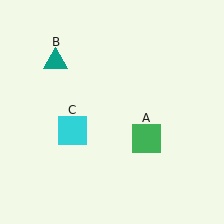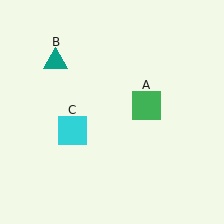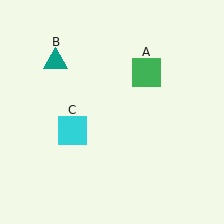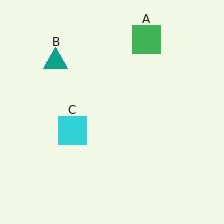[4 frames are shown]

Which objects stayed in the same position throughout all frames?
Teal triangle (object B) and cyan square (object C) remained stationary.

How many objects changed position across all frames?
1 object changed position: green square (object A).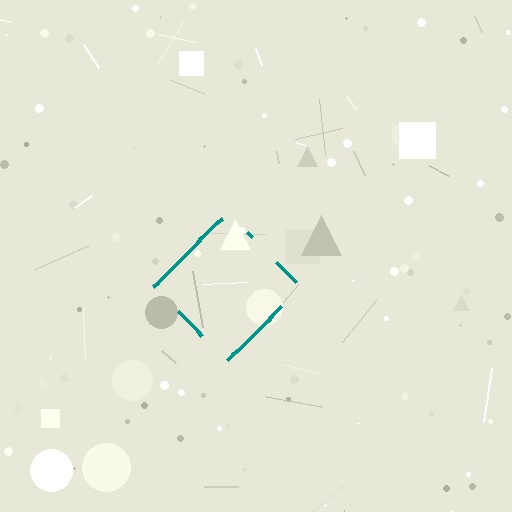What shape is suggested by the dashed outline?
The dashed outline suggests a diamond.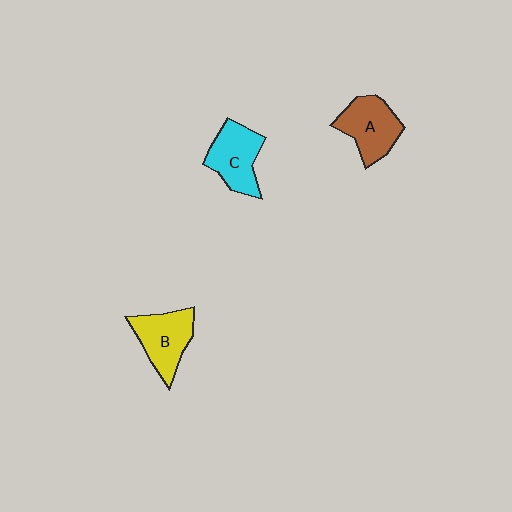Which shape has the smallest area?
Shape C (cyan).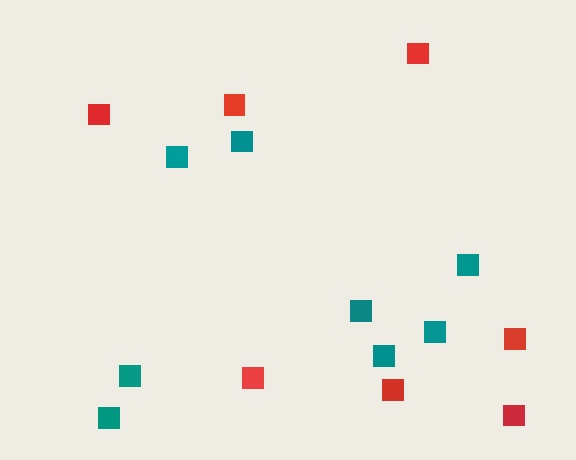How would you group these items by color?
There are 2 groups: one group of red squares (7) and one group of teal squares (8).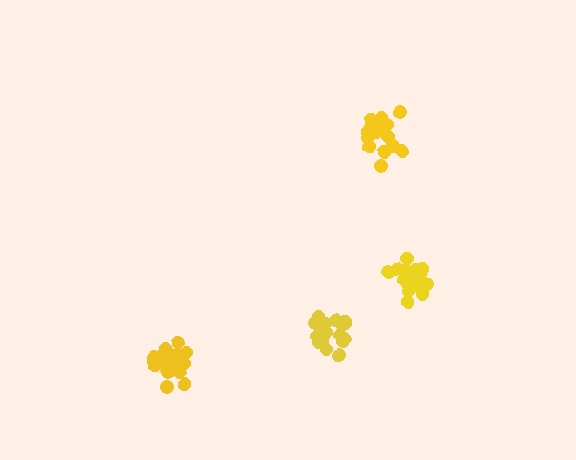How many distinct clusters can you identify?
There are 4 distinct clusters.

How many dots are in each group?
Group 1: 18 dots, Group 2: 21 dots, Group 3: 21 dots, Group 4: 20 dots (80 total).